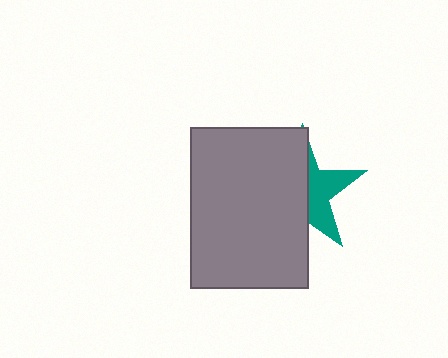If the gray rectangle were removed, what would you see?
You would see the complete teal star.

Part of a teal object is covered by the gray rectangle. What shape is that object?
It is a star.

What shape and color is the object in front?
The object in front is a gray rectangle.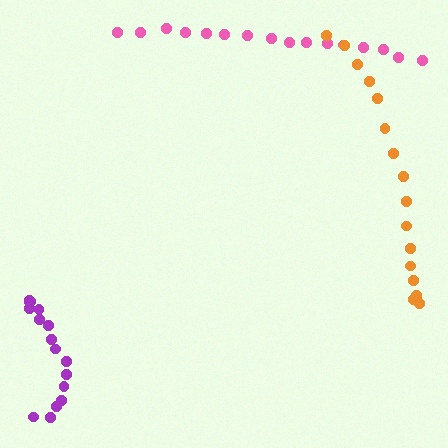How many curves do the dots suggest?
There are 3 distinct paths.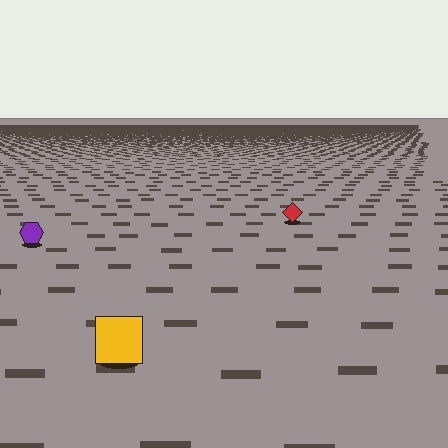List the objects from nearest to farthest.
From nearest to farthest: the yellow square, the purple hexagon, the red diamond.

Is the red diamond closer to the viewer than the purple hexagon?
No. The purple hexagon is closer — you can tell from the texture gradient: the ground texture is coarser near it.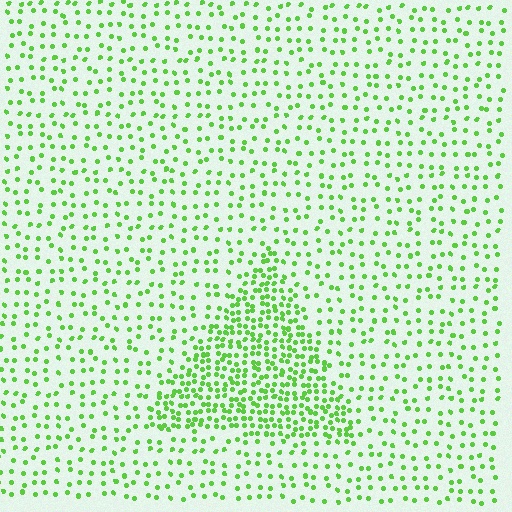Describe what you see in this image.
The image contains small lime elements arranged at two different densities. A triangle-shaped region is visible where the elements are more densely packed than the surrounding area.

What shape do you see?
I see a triangle.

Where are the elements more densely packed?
The elements are more densely packed inside the triangle boundary.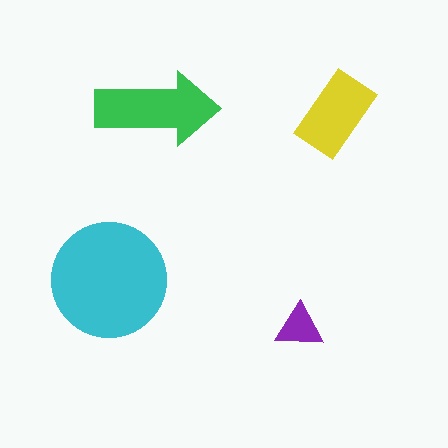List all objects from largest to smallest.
The cyan circle, the green arrow, the yellow rectangle, the purple triangle.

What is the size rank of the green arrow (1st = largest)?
2nd.